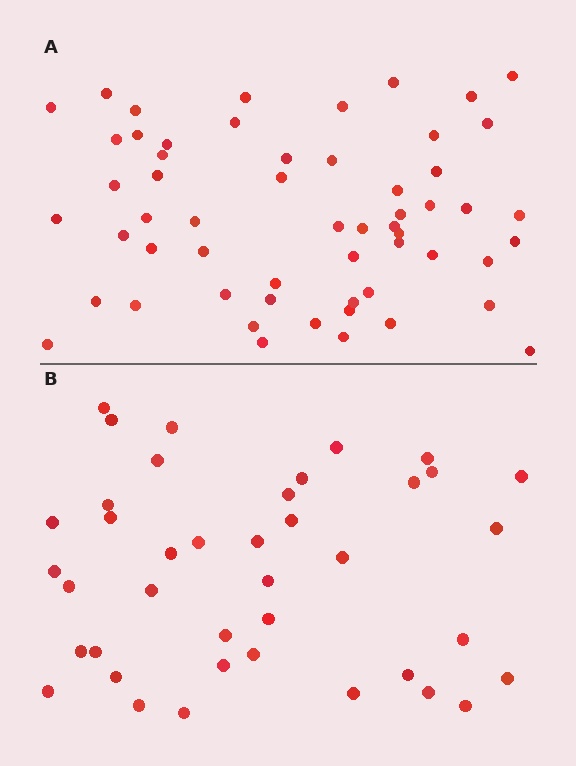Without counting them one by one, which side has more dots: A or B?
Region A (the top region) has more dots.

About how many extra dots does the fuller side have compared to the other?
Region A has approximately 15 more dots than region B.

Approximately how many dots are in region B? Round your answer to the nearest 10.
About 40 dots.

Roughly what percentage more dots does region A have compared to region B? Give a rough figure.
About 40% more.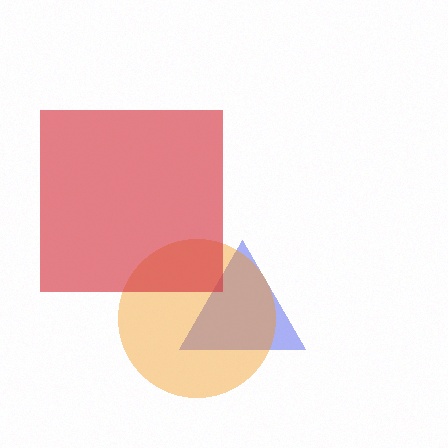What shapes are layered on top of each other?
The layered shapes are: a blue triangle, an orange circle, a red square.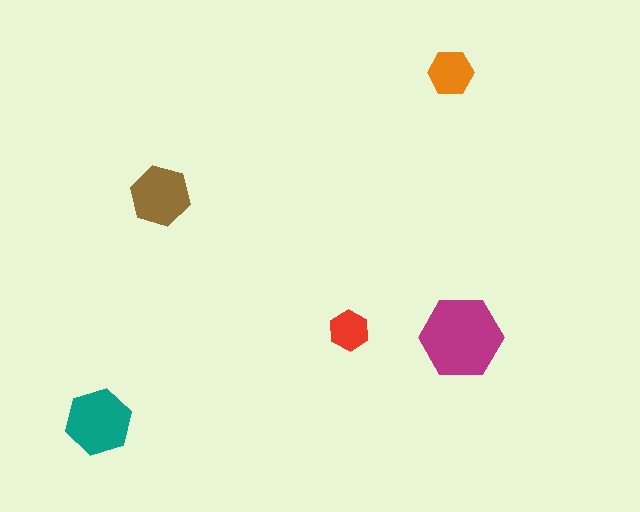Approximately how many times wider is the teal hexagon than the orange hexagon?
About 1.5 times wider.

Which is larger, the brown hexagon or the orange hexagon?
The brown one.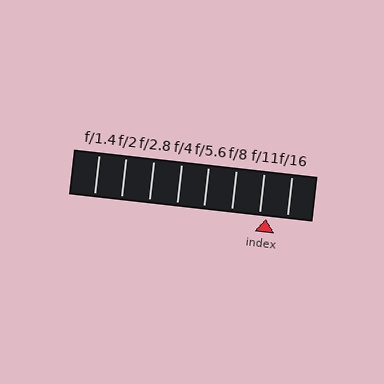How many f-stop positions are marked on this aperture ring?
There are 8 f-stop positions marked.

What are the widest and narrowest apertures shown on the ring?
The widest aperture shown is f/1.4 and the narrowest is f/16.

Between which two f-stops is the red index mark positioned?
The index mark is between f/11 and f/16.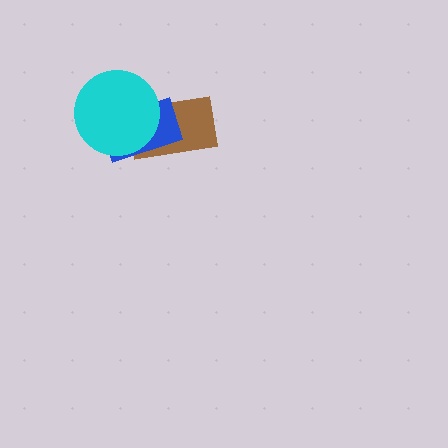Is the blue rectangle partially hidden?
Yes, it is partially covered by another shape.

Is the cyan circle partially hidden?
No, no other shape covers it.